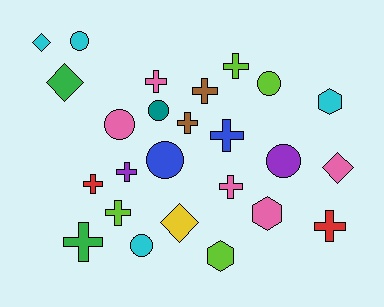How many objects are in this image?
There are 25 objects.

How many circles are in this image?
There are 7 circles.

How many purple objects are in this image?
There are 2 purple objects.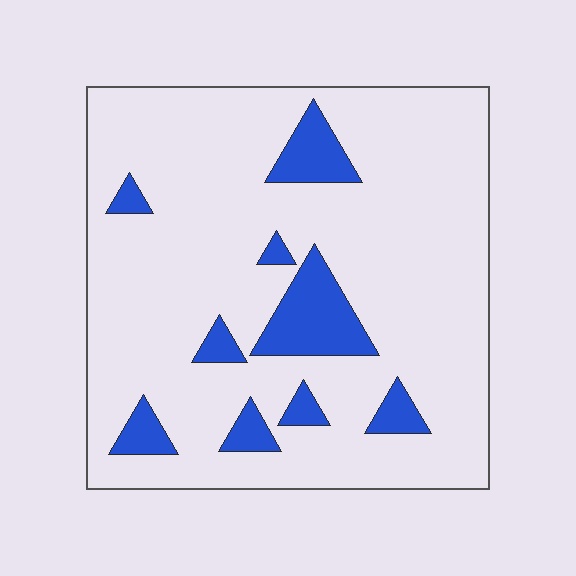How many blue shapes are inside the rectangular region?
9.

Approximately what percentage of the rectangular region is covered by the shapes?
Approximately 15%.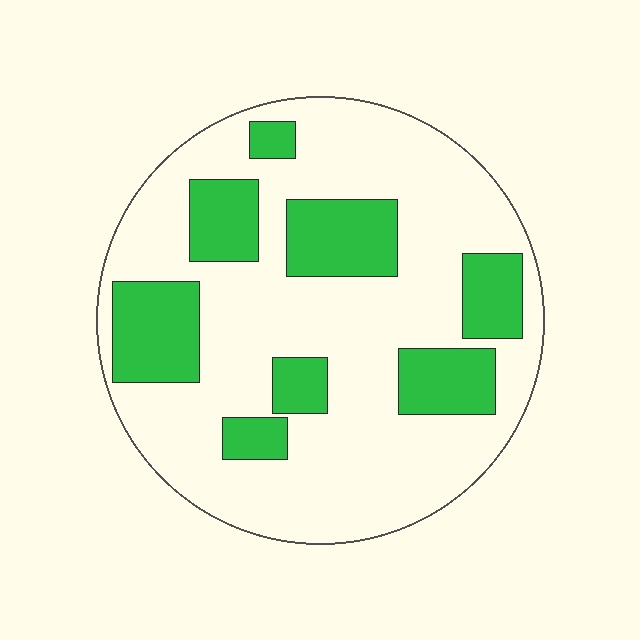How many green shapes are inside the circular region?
8.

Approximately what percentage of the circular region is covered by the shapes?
Approximately 25%.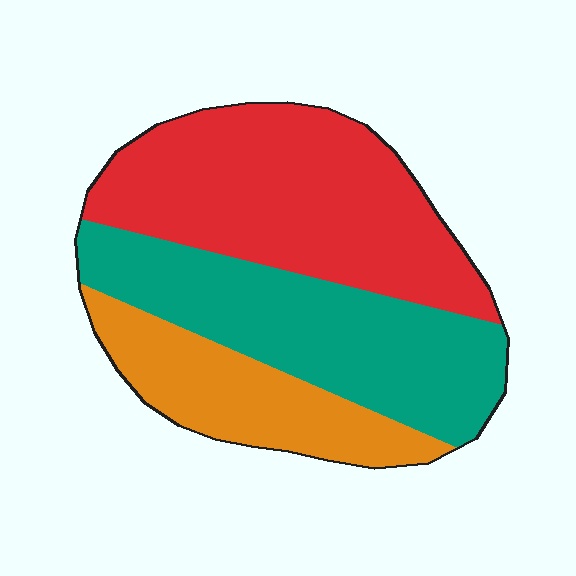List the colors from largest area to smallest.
From largest to smallest: red, teal, orange.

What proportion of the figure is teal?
Teal takes up between a third and a half of the figure.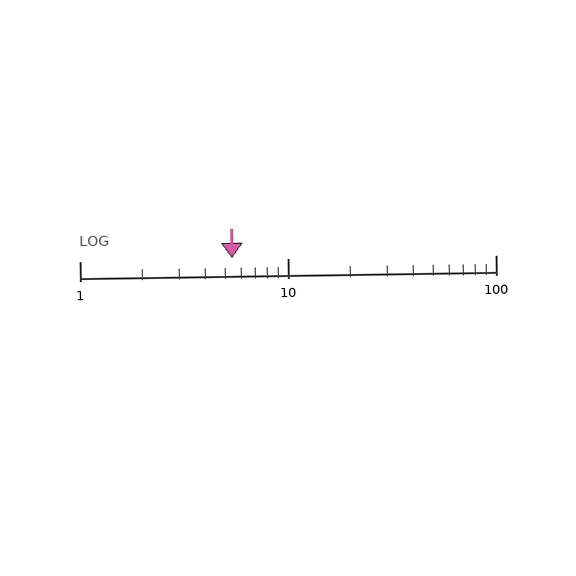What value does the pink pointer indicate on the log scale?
The pointer indicates approximately 5.4.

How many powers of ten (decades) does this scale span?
The scale spans 2 decades, from 1 to 100.